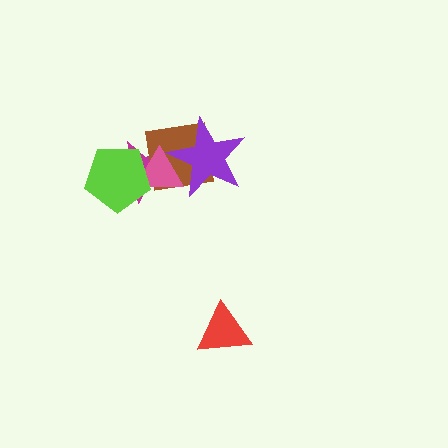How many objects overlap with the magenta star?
4 objects overlap with the magenta star.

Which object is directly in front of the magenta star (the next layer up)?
The brown square is directly in front of the magenta star.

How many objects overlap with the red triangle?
0 objects overlap with the red triangle.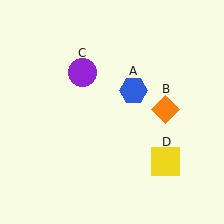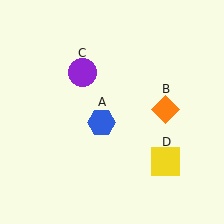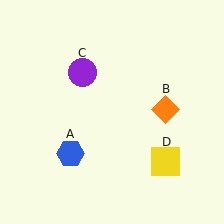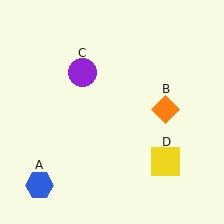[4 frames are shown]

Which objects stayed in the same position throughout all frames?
Orange diamond (object B) and purple circle (object C) and yellow square (object D) remained stationary.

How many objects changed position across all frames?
1 object changed position: blue hexagon (object A).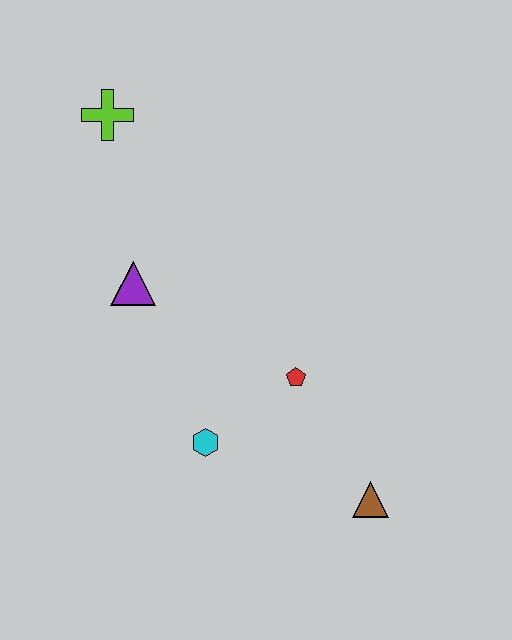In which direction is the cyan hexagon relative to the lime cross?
The cyan hexagon is below the lime cross.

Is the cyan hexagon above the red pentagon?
No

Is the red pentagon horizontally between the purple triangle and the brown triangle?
Yes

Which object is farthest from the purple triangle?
The brown triangle is farthest from the purple triangle.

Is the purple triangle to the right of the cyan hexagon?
No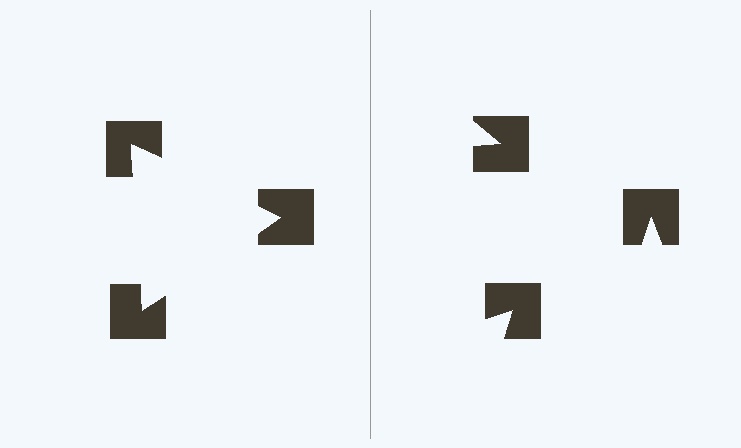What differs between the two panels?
The notched squares are positioned identically on both sides; only the wedge orientations differ. On the left they align to a triangle; on the right they are misaligned.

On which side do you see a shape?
An illusory triangle appears on the left side. On the right side the wedge cuts are rotated, so no coherent shape forms.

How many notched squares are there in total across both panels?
6 — 3 on each side.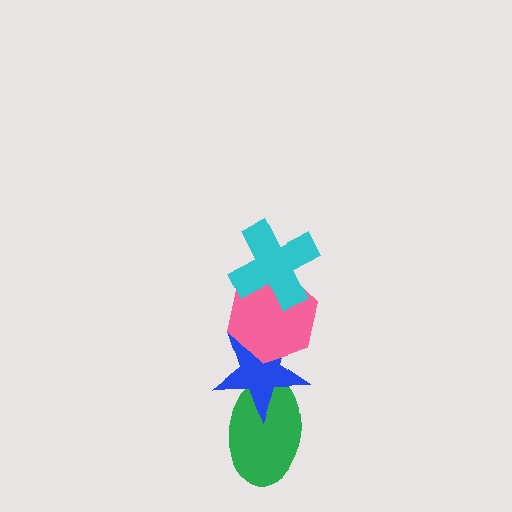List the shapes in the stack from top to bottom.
From top to bottom: the cyan cross, the pink hexagon, the blue star, the green ellipse.